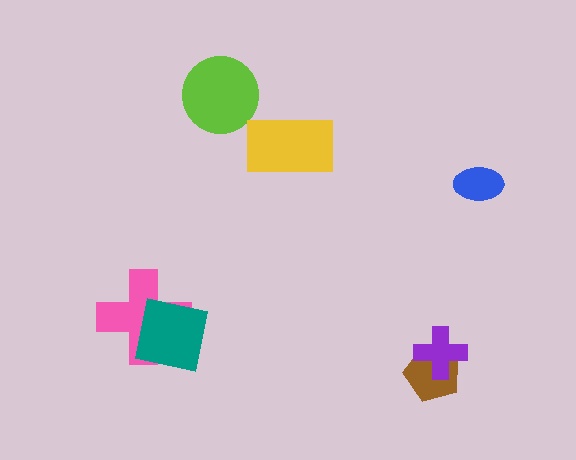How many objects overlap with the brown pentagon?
1 object overlaps with the brown pentagon.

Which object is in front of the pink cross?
The teal square is in front of the pink cross.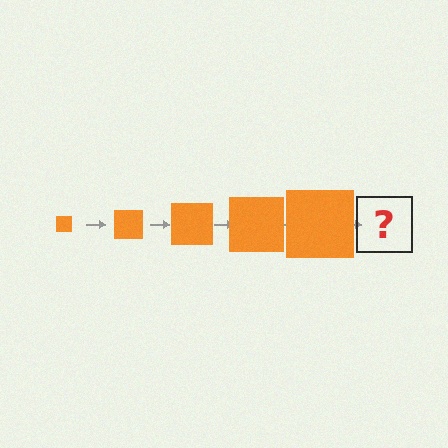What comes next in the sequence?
The next element should be an orange square, larger than the previous one.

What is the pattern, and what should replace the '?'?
The pattern is that the square gets progressively larger each step. The '?' should be an orange square, larger than the previous one.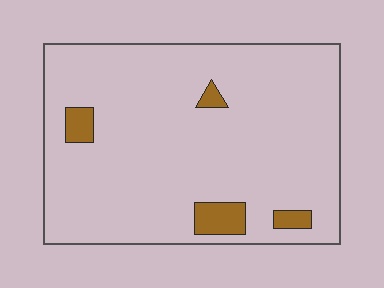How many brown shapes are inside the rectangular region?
4.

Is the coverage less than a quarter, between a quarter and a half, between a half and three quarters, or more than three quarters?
Less than a quarter.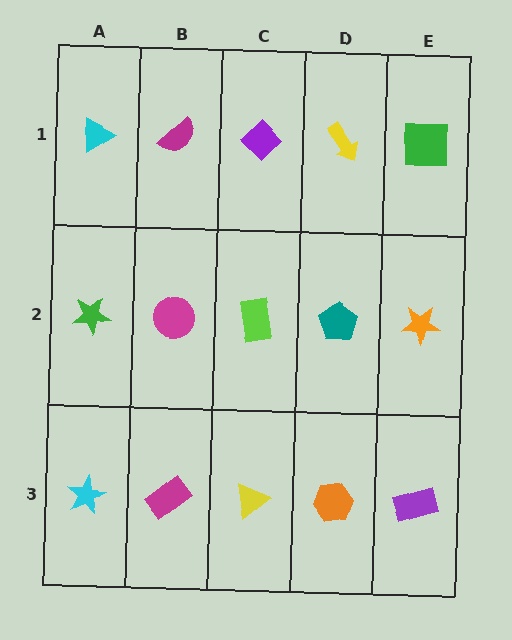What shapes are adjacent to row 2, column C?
A purple diamond (row 1, column C), a yellow triangle (row 3, column C), a magenta circle (row 2, column B), a teal pentagon (row 2, column D).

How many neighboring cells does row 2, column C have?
4.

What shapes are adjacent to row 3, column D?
A teal pentagon (row 2, column D), a yellow triangle (row 3, column C), a purple rectangle (row 3, column E).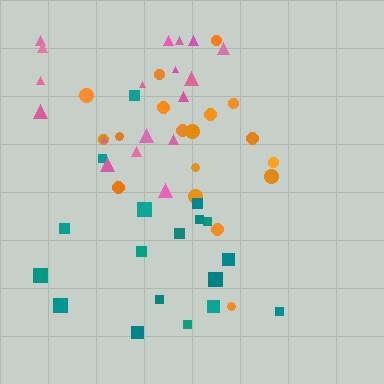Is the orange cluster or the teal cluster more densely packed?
Orange.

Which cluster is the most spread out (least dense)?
Teal.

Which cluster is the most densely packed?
Orange.